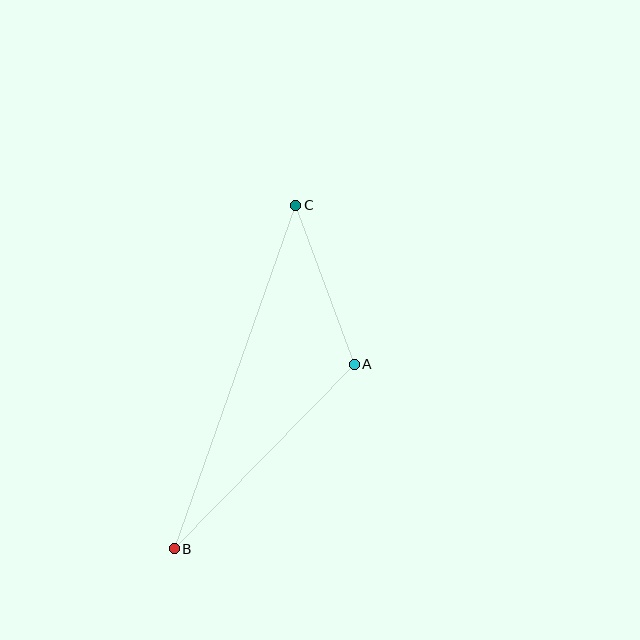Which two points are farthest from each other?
Points B and C are farthest from each other.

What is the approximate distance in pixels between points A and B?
The distance between A and B is approximately 258 pixels.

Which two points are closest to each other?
Points A and C are closest to each other.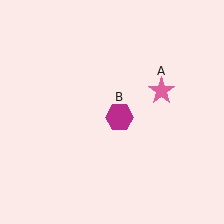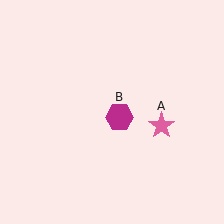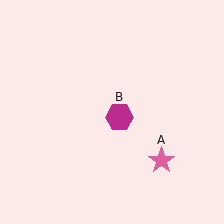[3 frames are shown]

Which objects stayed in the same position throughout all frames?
Magenta hexagon (object B) remained stationary.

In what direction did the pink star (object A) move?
The pink star (object A) moved down.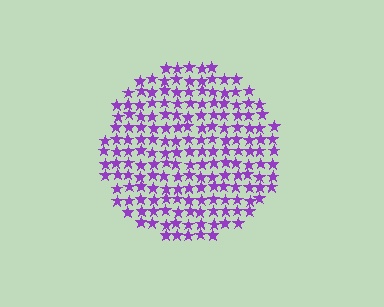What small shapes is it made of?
It is made of small stars.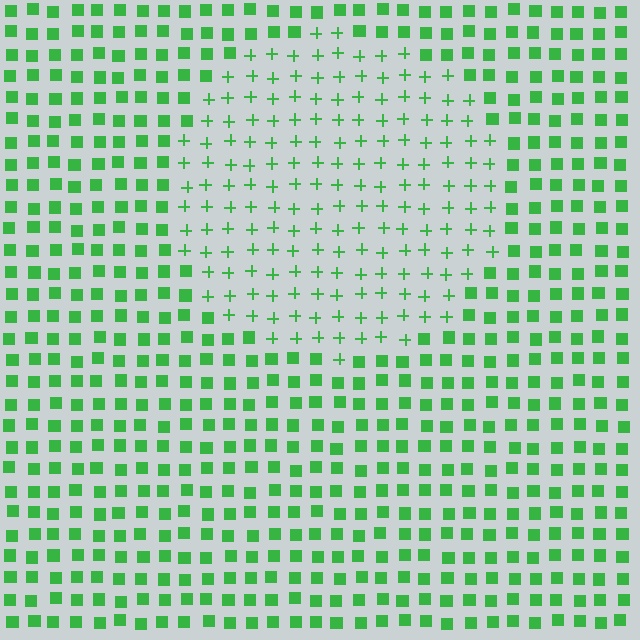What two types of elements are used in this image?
The image uses plus signs inside the circle region and squares outside it.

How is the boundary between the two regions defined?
The boundary is defined by a change in element shape: plus signs inside vs. squares outside. All elements share the same color and spacing.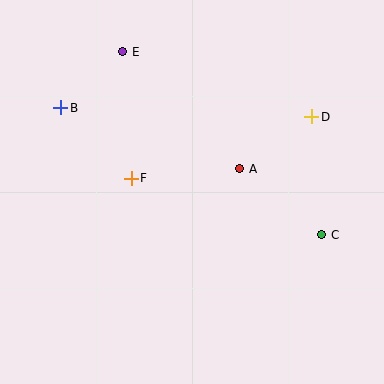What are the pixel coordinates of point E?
Point E is at (123, 52).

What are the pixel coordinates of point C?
Point C is at (322, 235).